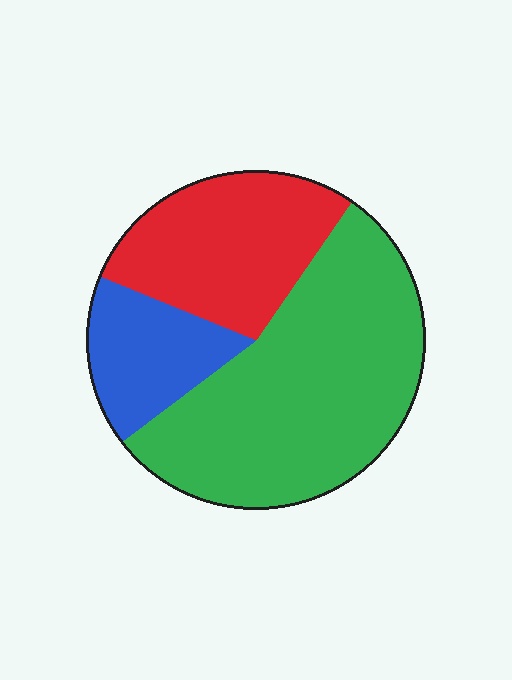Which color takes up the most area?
Green, at roughly 55%.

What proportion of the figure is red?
Red covers around 30% of the figure.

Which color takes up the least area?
Blue, at roughly 15%.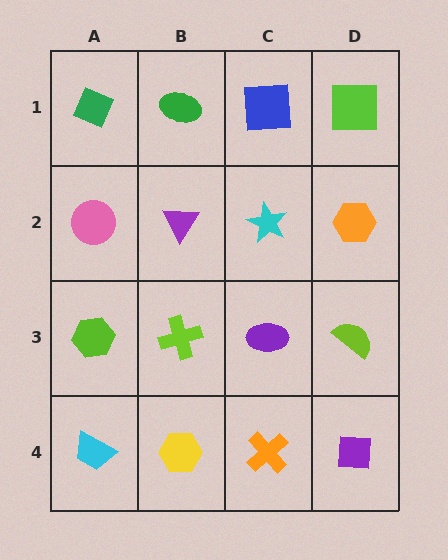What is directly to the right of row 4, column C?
A purple square.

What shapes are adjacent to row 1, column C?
A cyan star (row 2, column C), a green ellipse (row 1, column B), a lime square (row 1, column D).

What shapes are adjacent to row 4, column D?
A lime semicircle (row 3, column D), an orange cross (row 4, column C).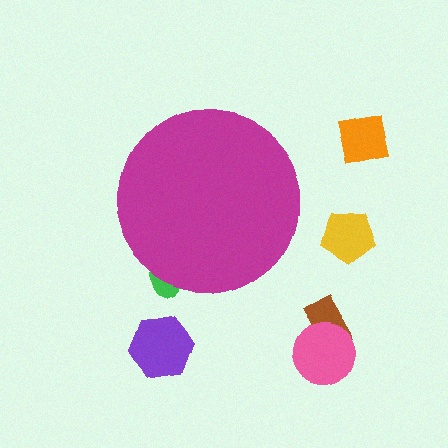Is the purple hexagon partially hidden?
No, the purple hexagon is fully visible.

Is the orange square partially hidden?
No, the orange square is fully visible.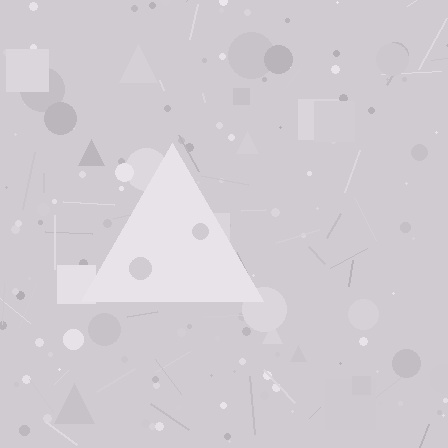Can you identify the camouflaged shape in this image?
The camouflaged shape is a triangle.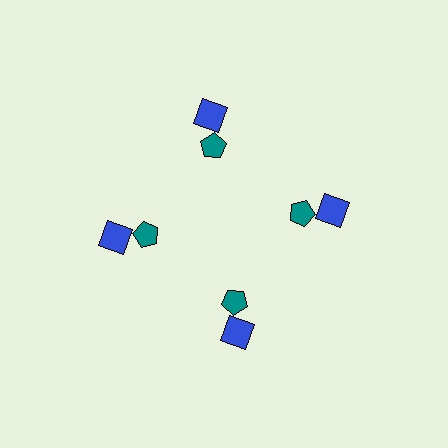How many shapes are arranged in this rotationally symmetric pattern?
There are 8 shapes, arranged in 4 groups of 2.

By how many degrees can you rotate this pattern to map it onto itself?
The pattern maps onto itself every 90 degrees of rotation.